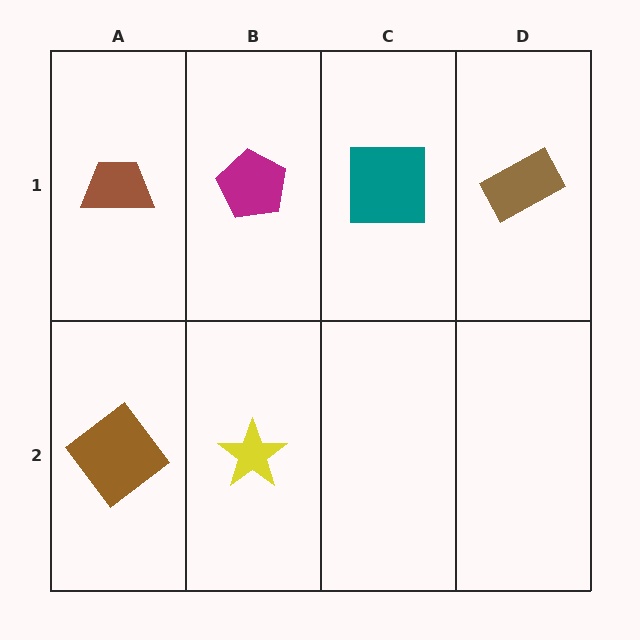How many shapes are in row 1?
4 shapes.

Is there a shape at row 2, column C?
No, that cell is empty.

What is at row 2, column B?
A yellow star.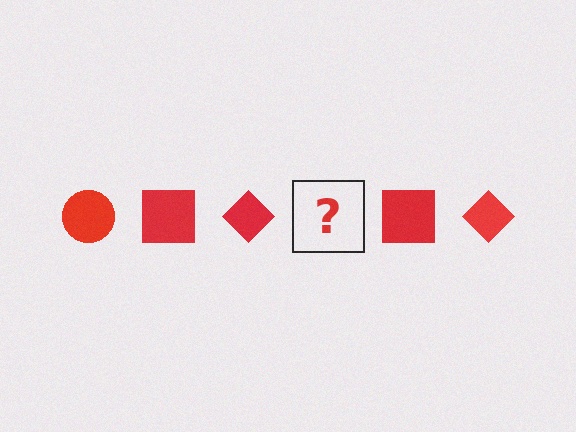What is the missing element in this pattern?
The missing element is a red circle.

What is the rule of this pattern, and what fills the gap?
The rule is that the pattern cycles through circle, square, diamond shapes in red. The gap should be filled with a red circle.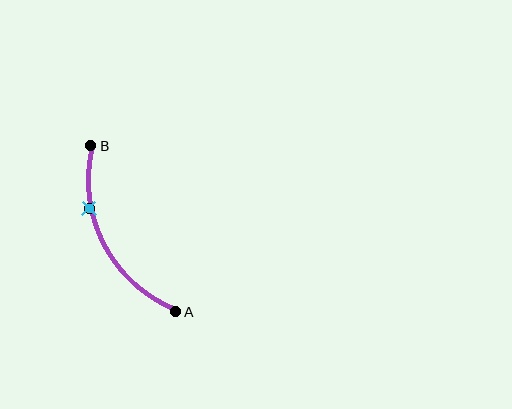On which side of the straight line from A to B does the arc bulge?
The arc bulges to the left of the straight line connecting A and B.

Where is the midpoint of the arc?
The arc midpoint is the point on the curve farthest from the straight line joining A and B. It sits to the left of that line.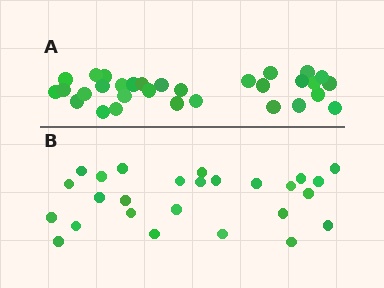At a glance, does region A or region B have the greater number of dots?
Region A (the top region) has more dots.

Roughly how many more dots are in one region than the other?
Region A has about 5 more dots than region B.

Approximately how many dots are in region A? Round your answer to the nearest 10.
About 30 dots. (The exact count is 31, which rounds to 30.)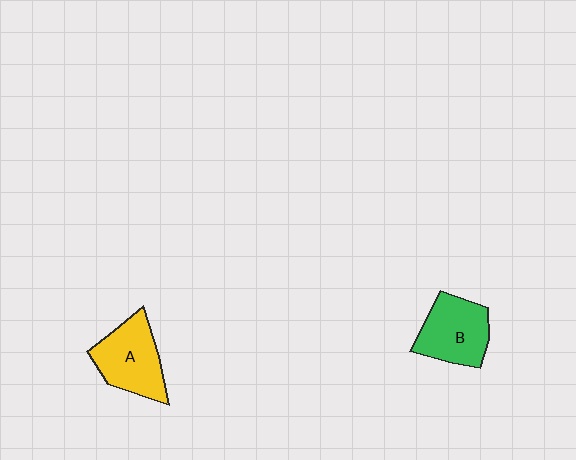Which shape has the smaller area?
Shape B (green).